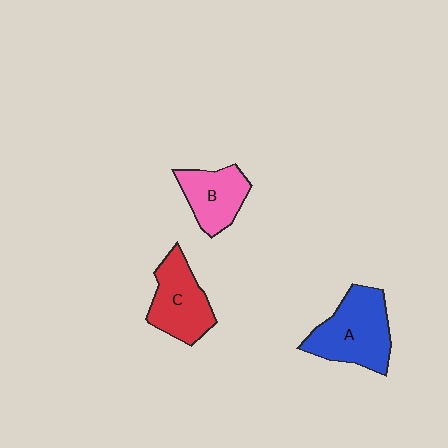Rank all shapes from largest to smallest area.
From largest to smallest: A (blue), C (red), B (pink).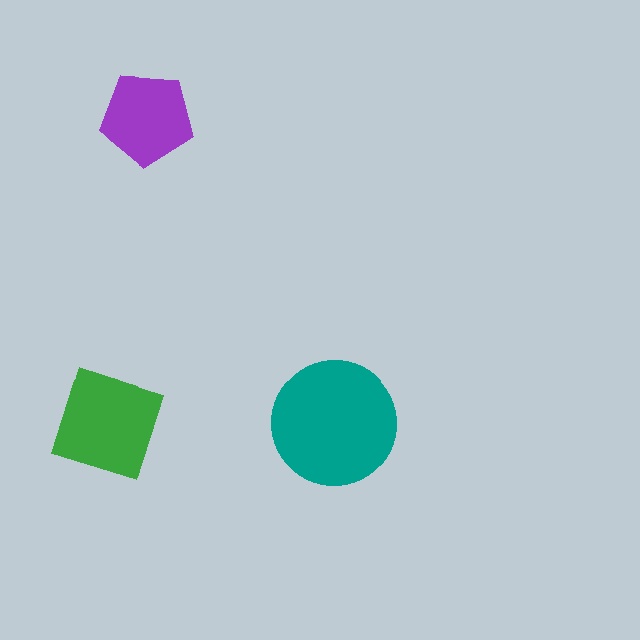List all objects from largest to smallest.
The teal circle, the green diamond, the purple pentagon.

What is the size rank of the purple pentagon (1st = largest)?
3rd.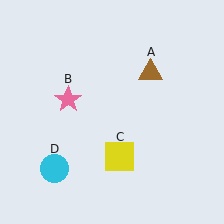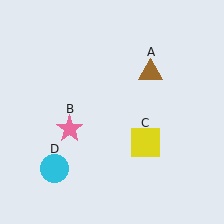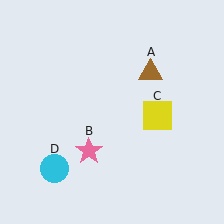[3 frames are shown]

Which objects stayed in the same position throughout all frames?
Brown triangle (object A) and cyan circle (object D) remained stationary.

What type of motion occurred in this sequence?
The pink star (object B), yellow square (object C) rotated counterclockwise around the center of the scene.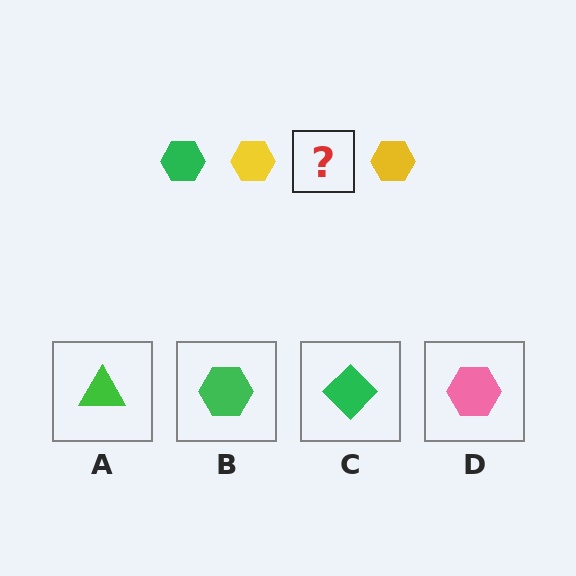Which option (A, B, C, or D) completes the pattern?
B.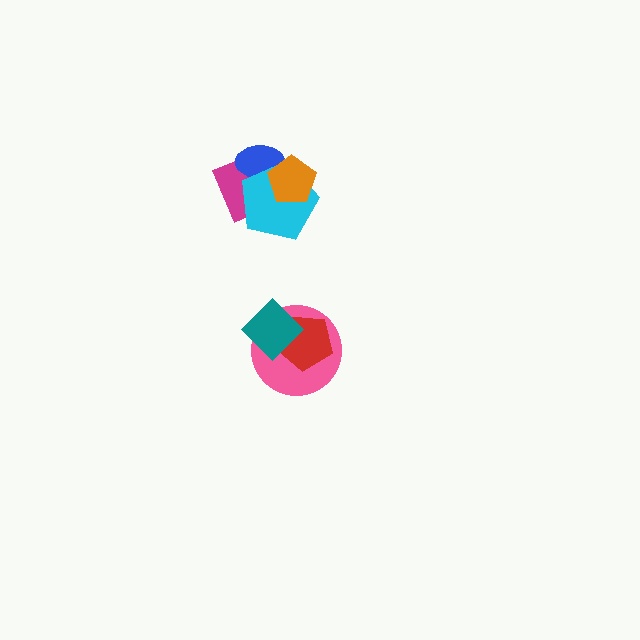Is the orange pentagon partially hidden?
No, no other shape covers it.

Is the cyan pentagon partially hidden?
Yes, it is partially covered by another shape.